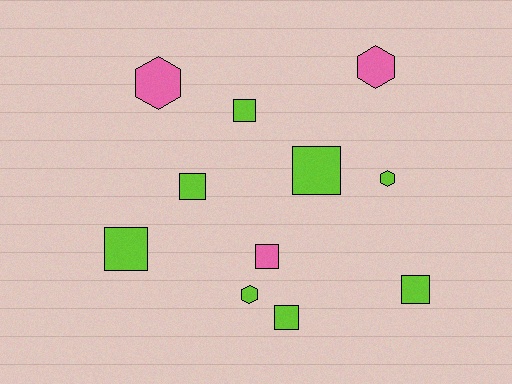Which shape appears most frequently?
Square, with 7 objects.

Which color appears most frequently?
Lime, with 8 objects.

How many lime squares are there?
There are 6 lime squares.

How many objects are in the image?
There are 11 objects.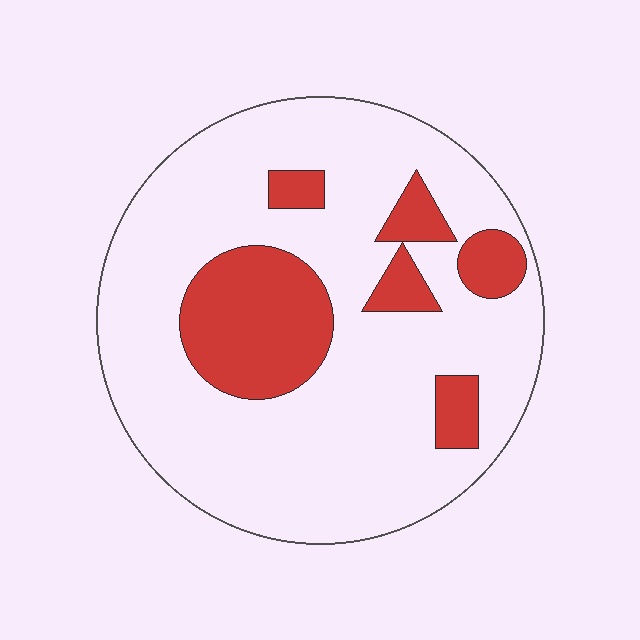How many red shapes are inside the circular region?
6.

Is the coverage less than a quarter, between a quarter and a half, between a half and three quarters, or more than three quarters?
Less than a quarter.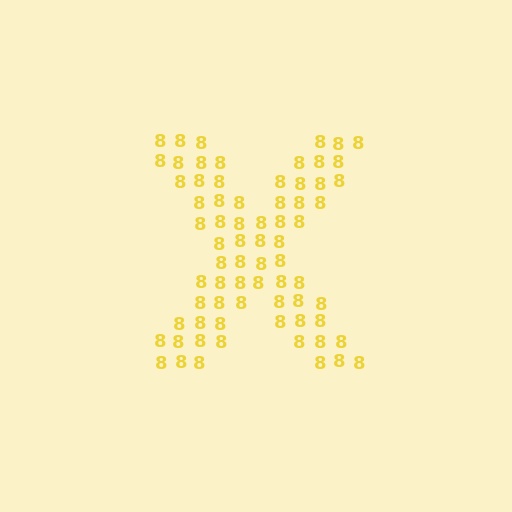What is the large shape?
The large shape is the letter X.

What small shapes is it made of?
It is made of small digit 8's.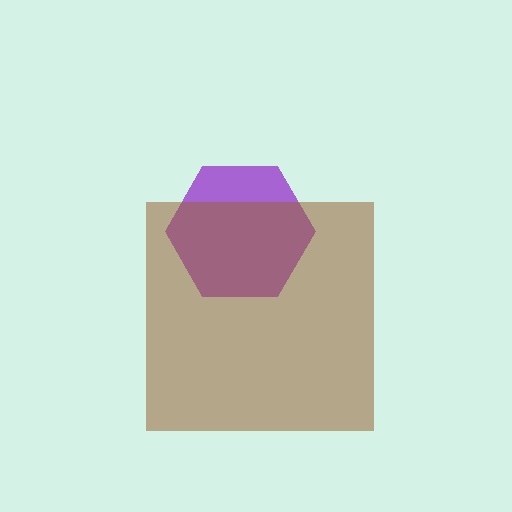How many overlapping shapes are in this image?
There are 2 overlapping shapes in the image.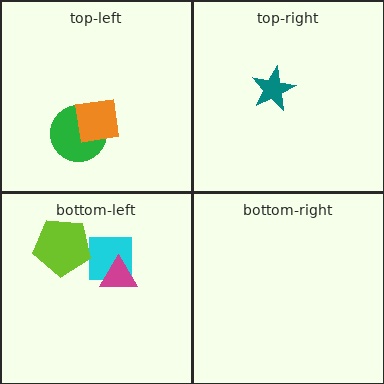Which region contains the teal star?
The top-right region.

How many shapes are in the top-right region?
1.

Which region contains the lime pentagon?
The bottom-left region.